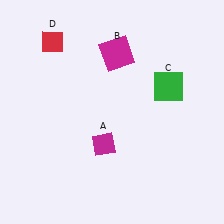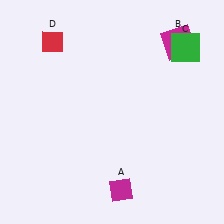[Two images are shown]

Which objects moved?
The objects that moved are: the magenta diamond (A), the magenta square (B), the green square (C).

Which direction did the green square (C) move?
The green square (C) moved up.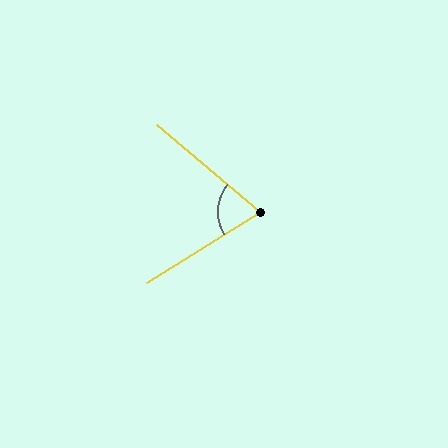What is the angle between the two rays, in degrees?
Approximately 72 degrees.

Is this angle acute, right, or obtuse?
It is acute.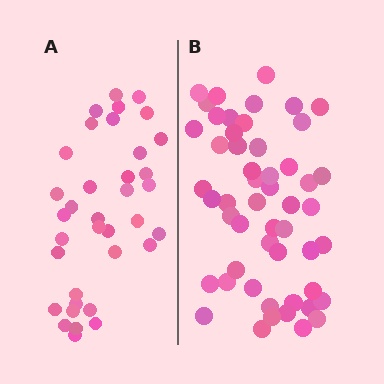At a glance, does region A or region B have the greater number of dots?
Region B (the right region) has more dots.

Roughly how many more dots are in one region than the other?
Region B has approximately 15 more dots than region A.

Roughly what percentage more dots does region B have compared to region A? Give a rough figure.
About 45% more.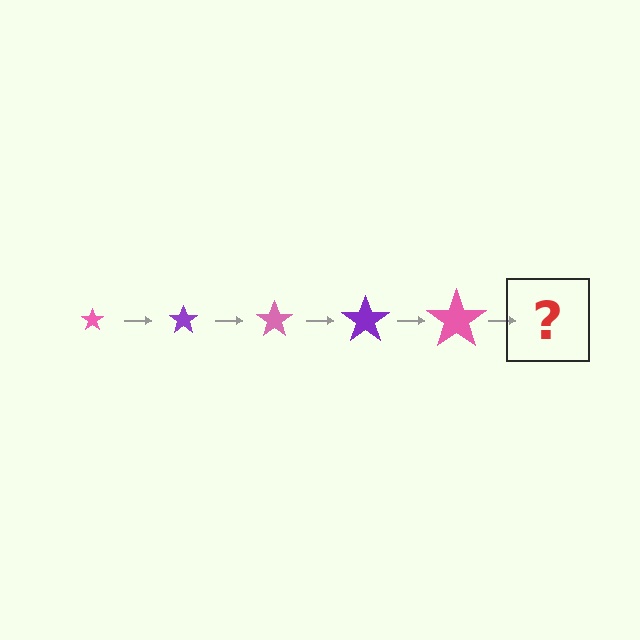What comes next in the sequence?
The next element should be a purple star, larger than the previous one.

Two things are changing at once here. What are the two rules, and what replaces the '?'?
The two rules are that the star grows larger each step and the color cycles through pink and purple. The '?' should be a purple star, larger than the previous one.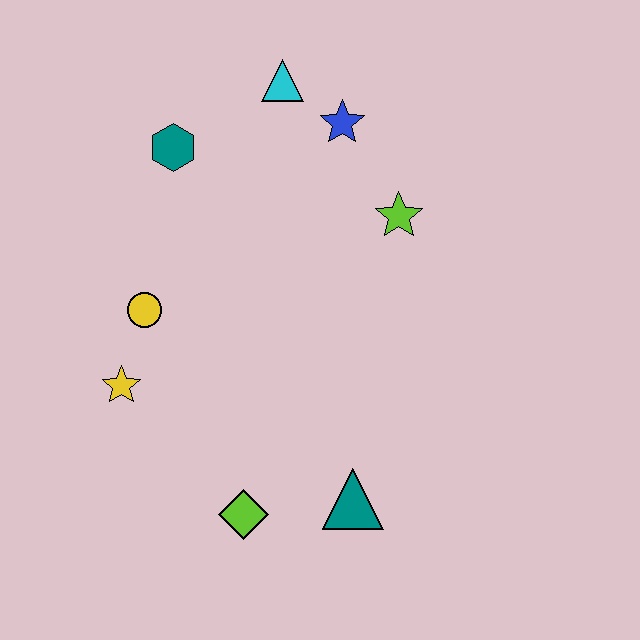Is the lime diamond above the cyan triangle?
No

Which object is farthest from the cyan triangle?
The lime diamond is farthest from the cyan triangle.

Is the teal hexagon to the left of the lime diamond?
Yes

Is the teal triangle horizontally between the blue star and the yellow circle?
No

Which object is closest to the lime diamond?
The teal triangle is closest to the lime diamond.